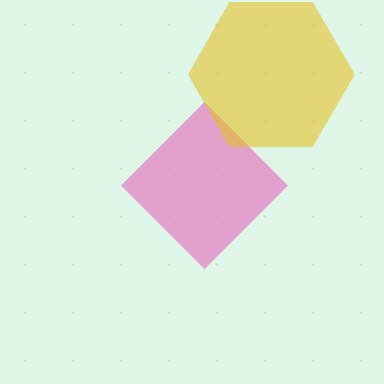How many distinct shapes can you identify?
There are 2 distinct shapes: a pink diamond, a yellow hexagon.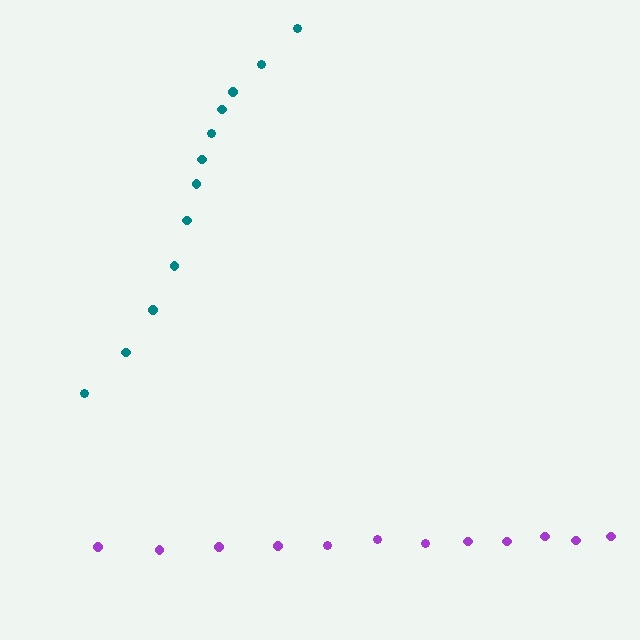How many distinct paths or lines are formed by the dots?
There are 2 distinct paths.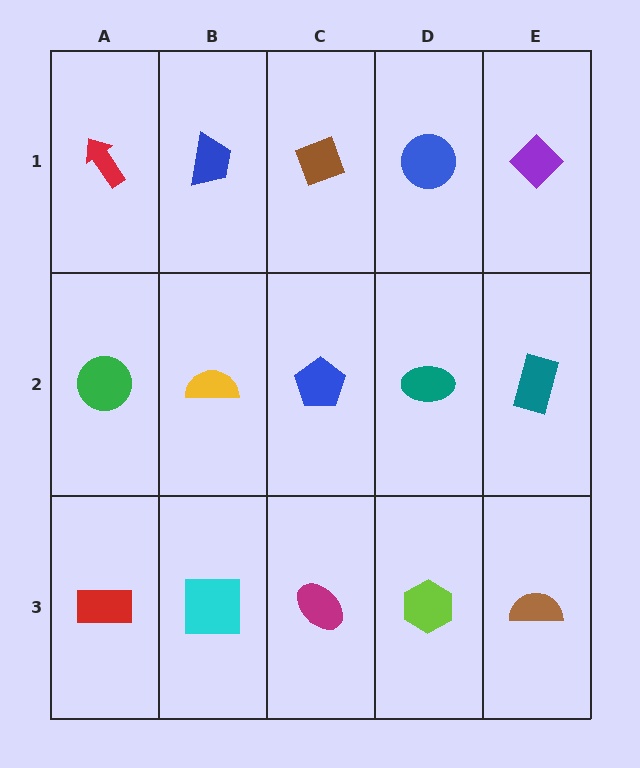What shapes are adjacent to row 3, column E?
A teal rectangle (row 2, column E), a lime hexagon (row 3, column D).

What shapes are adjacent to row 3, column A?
A green circle (row 2, column A), a cyan square (row 3, column B).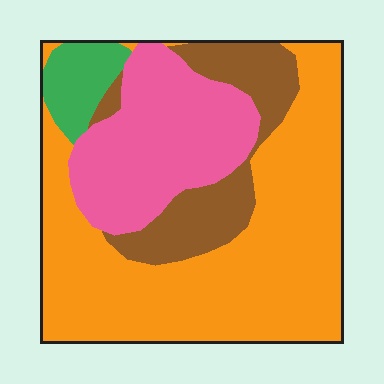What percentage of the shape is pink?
Pink covers about 25% of the shape.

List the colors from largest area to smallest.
From largest to smallest: orange, pink, brown, green.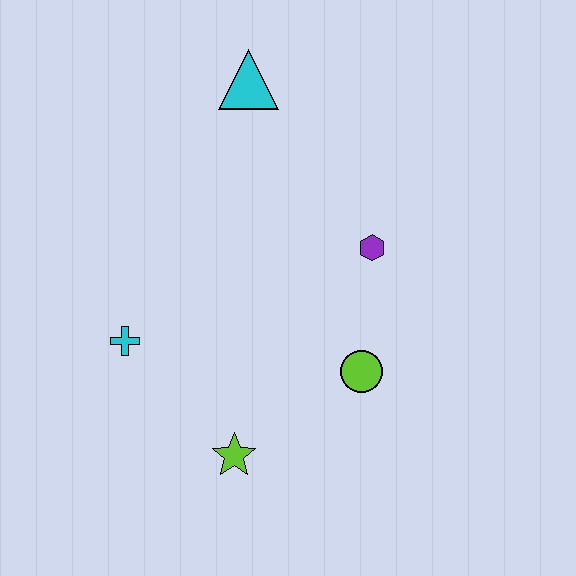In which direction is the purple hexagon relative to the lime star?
The purple hexagon is above the lime star.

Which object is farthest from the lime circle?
The cyan triangle is farthest from the lime circle.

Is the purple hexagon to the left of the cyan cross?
No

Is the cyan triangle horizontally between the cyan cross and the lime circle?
Yes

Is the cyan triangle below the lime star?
No